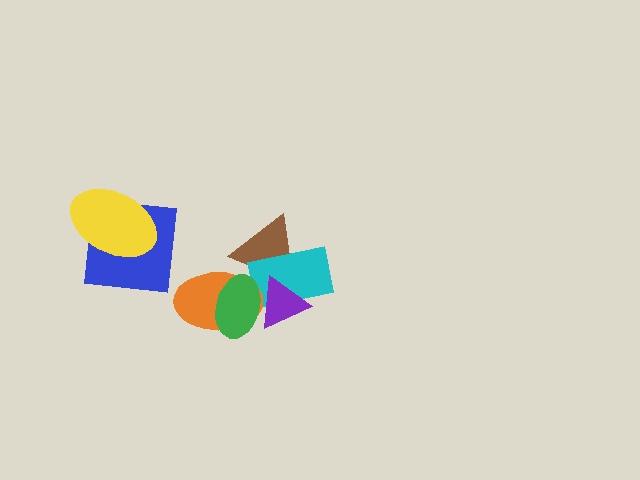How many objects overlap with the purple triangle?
4 objects overlap with the purple triangle.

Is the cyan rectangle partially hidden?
Yes, it is partially covered by another shape.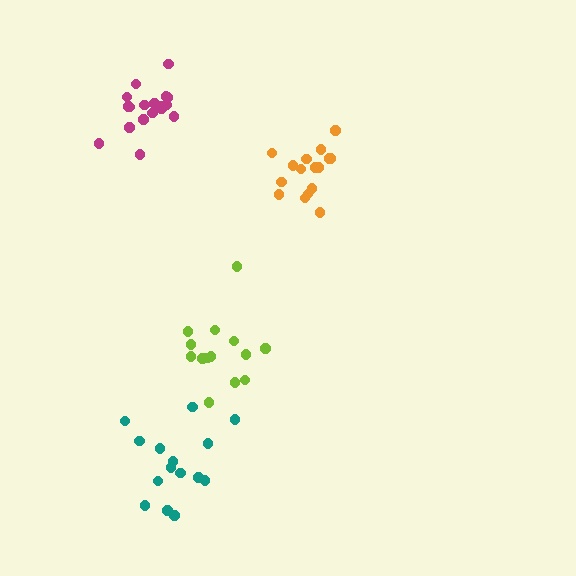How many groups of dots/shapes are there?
There are 4 groups.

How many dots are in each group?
Group 1: 15 dots, Group 2: 16 dots, Group 3: 18 dots, Group 4: 14 dots (63 total).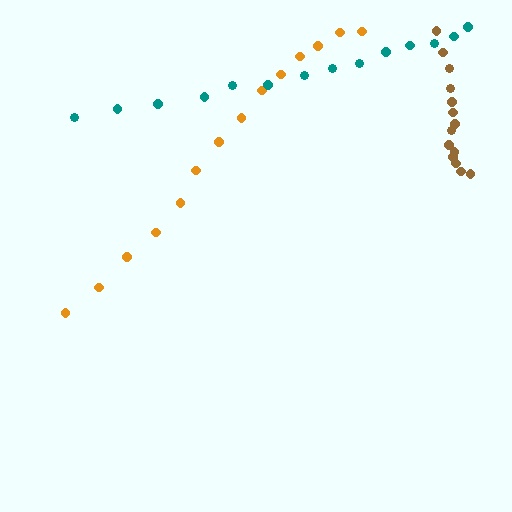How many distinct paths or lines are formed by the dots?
There are 3 distinct paths.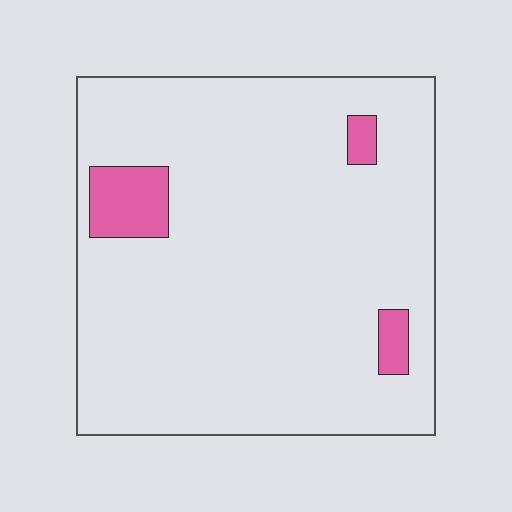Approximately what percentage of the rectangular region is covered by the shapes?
Approximately 5%.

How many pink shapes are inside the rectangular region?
3.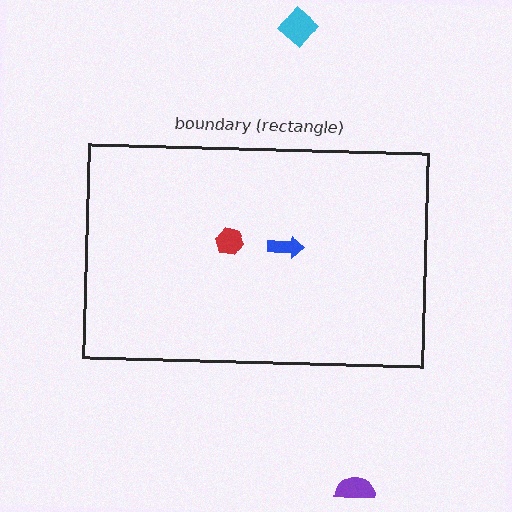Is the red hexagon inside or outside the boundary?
Inside.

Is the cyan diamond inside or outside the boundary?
Outside.